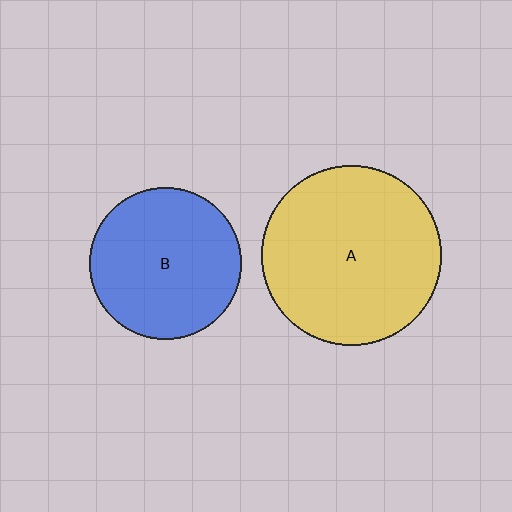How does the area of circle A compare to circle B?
Approximately 1.4 times.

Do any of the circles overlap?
No, none of the circles overlap.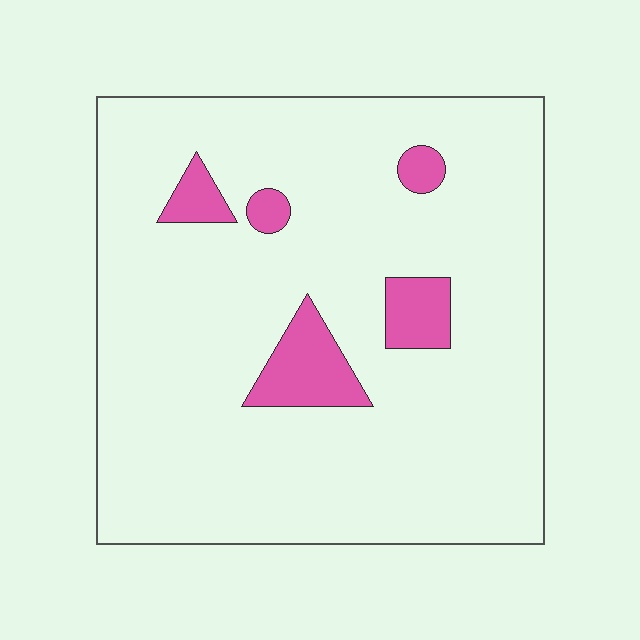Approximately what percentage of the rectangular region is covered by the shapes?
Approximately 10%.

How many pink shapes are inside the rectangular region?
5.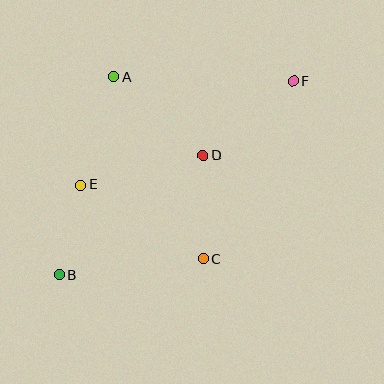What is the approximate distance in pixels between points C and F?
The distance between C and F is approximately 199 pixels.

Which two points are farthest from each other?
Points B and F are farthest from each other.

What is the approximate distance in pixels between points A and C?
The distance between A and C is approximately 202 pixels.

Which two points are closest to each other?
Points B and E are closest to each other.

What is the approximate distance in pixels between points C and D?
The distance between C and D is approximately 104 pixels.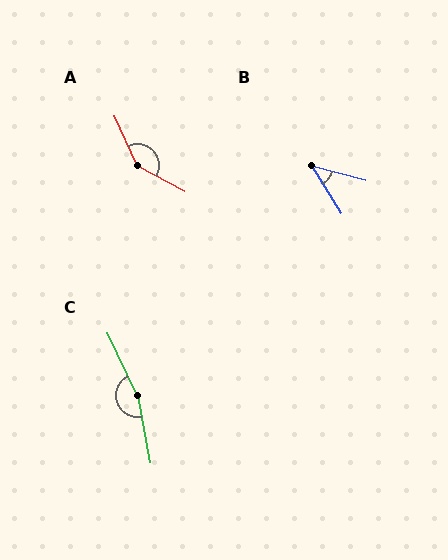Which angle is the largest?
C, at approximately 165 degrees.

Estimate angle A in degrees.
Approximately 143 degrees.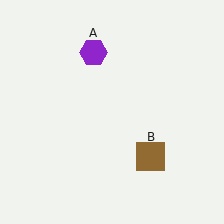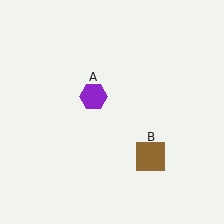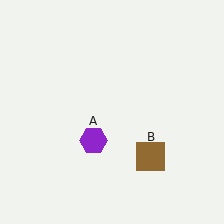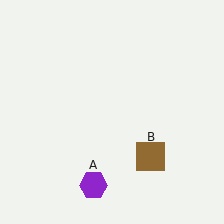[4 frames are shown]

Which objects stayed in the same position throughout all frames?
Brown square (object B) remained stationary.